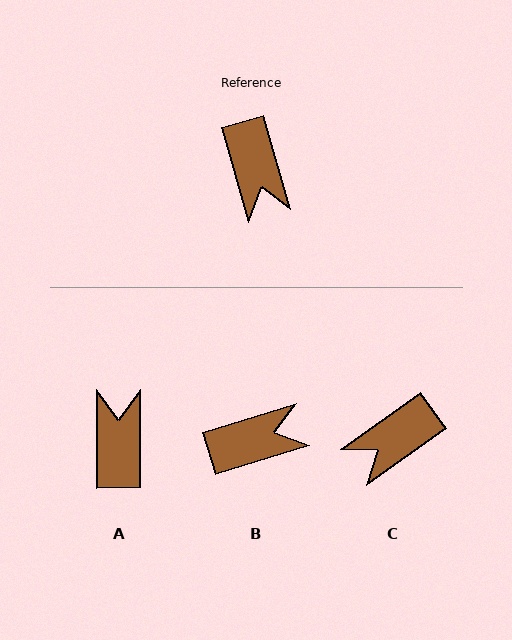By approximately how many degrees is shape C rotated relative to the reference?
Approximately 70 degrees clockwise.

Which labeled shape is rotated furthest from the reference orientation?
A, about 164 degrees away.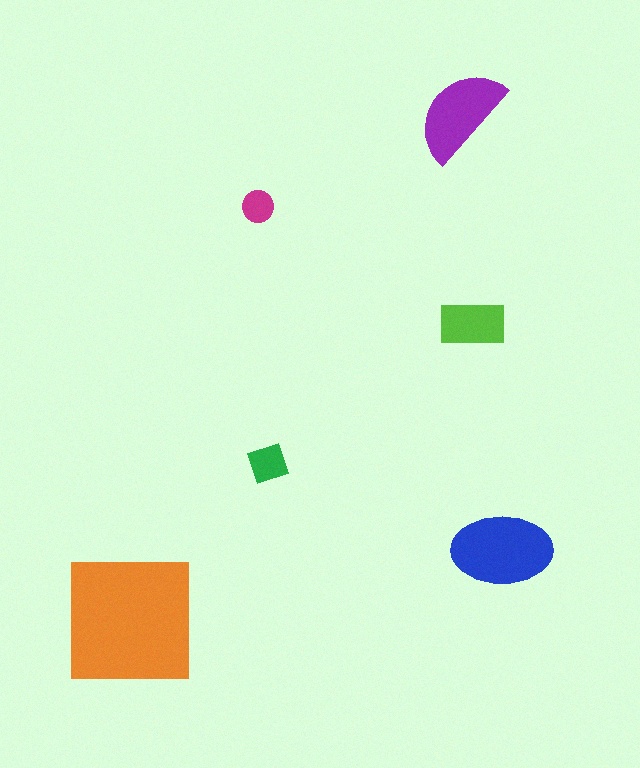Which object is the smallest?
The magenta circle.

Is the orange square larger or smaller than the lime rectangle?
Larger.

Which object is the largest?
The orange square.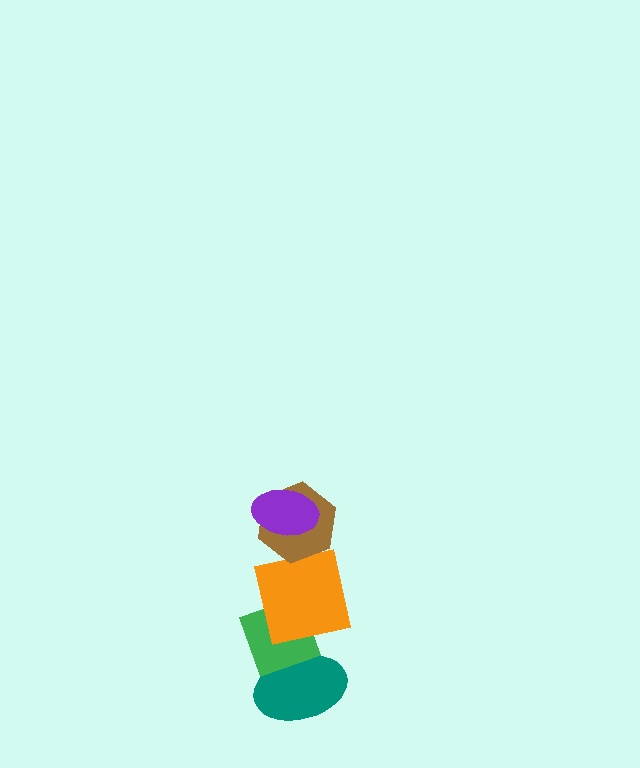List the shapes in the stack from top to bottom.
From top to bottom: the purple ellipse, the brown hexagon, the orange square, the green diamond, the teal ellipse.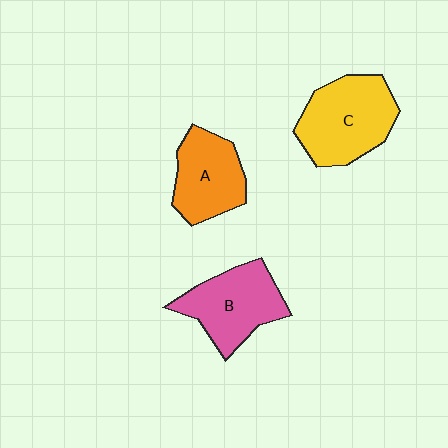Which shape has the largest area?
Shape C (yellow).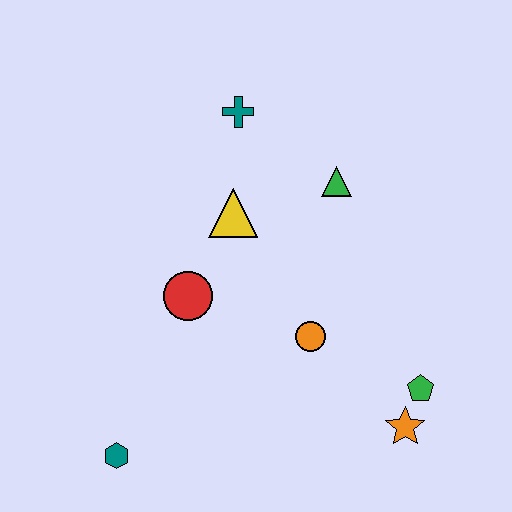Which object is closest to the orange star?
The green pentagon is closest to the orange star.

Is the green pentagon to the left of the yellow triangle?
No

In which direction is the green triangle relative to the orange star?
The green triangle is above the orange star.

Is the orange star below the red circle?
Yes